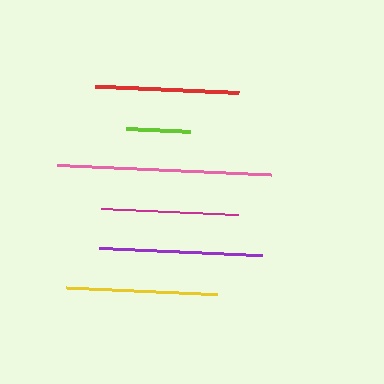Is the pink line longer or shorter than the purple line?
The pink line is longer than the purple line.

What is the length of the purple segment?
The purple segment is approximately 163 pixels long.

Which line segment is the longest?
The pink line is the longest at approximately 215 pixels.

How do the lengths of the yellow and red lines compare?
The yellow and red lines are approximately the same length.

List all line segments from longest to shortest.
From longest to shortest: pink, purple, yellow, red, magenta, lime.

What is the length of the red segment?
The red segment is approximately 144 pixels long.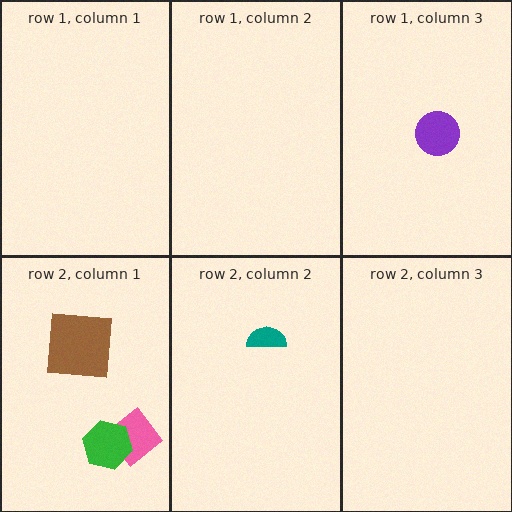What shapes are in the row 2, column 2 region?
The teal semicircle.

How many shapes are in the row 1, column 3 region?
1.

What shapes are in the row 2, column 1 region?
The pink diamond, the brown square, the green hexagon.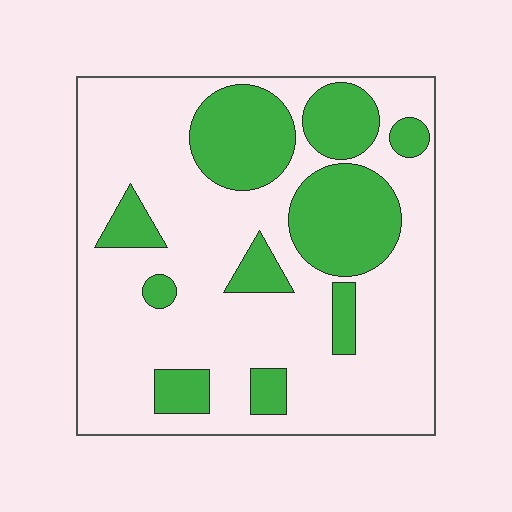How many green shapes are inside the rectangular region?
10.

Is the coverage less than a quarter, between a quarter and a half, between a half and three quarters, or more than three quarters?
Between a quarter and a half.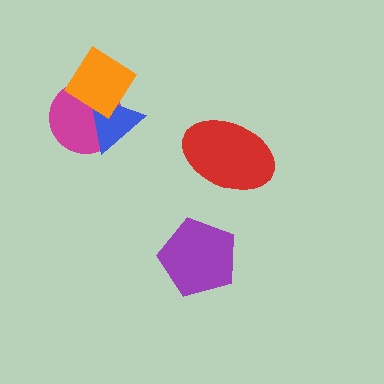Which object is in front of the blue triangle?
The orange diamond is in front of the blue triangle.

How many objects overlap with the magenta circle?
2 objects overlap with the magenta circle.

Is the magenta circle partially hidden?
Yes, it is partially covered by another shape.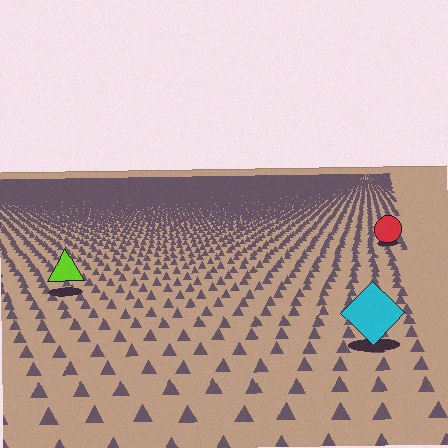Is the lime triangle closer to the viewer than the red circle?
Yes. The lime triangle is closer — you can tell from the texture gradient: the ground texture is coarser near it.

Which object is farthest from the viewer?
The red circle is farthest from the viewer. It appears smaller and the ground texture around it is denser.